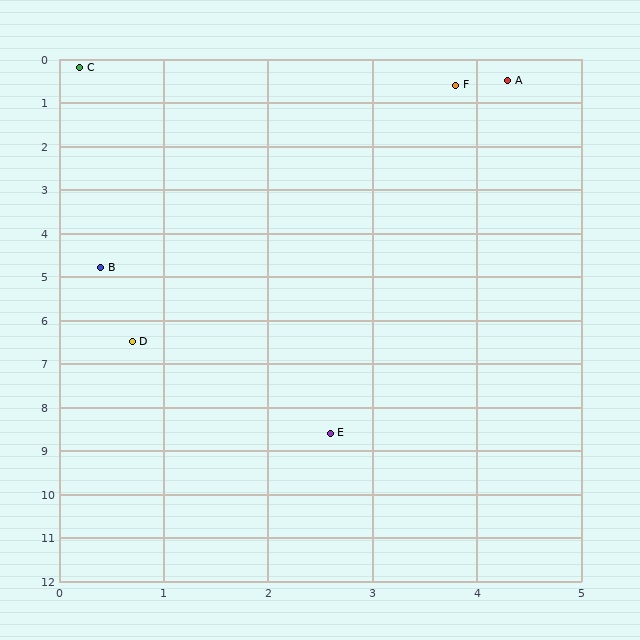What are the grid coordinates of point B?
Point B is at approximately (0.4, 4.8).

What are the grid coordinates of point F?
Point F is at approximately (3.8, 0.6).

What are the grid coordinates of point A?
Point A is at approximately (4.3, 0.5).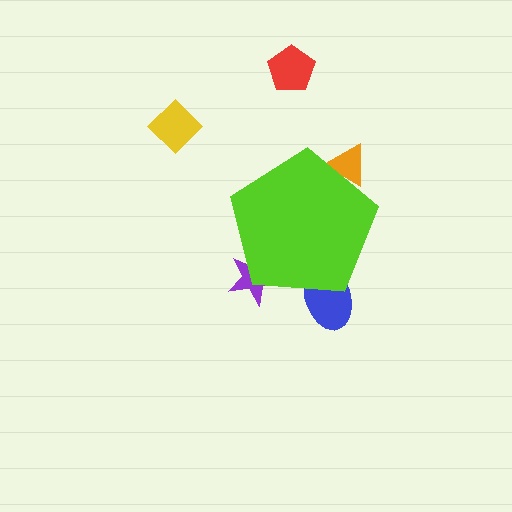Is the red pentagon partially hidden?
No, the red pentagon is fully visible.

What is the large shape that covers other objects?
A lime pentagon.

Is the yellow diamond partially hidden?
No, the yellow diamond is fully visible.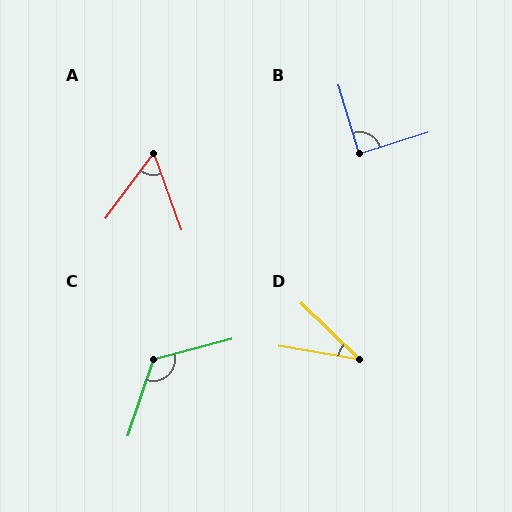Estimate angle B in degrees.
Approximately 89 degrees.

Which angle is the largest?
C, at approximately 123 degrees.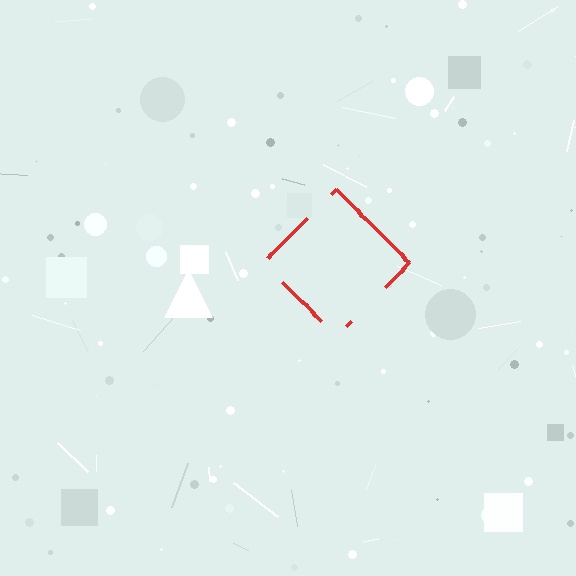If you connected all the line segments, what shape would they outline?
They would outline a diamond.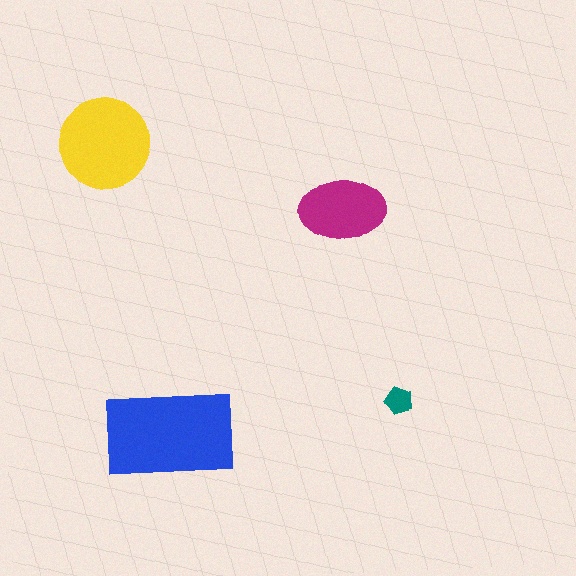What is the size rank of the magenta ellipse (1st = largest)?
3rd.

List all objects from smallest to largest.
The teal pentagon, the magenta ellipse, the yellow circle, the blue rectangle.